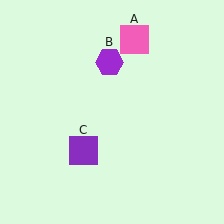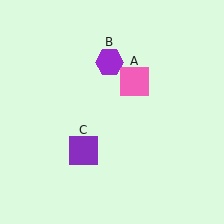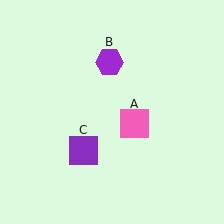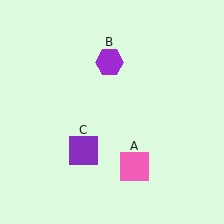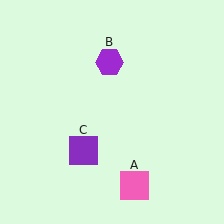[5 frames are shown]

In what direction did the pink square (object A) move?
The pink square (object A) moved down.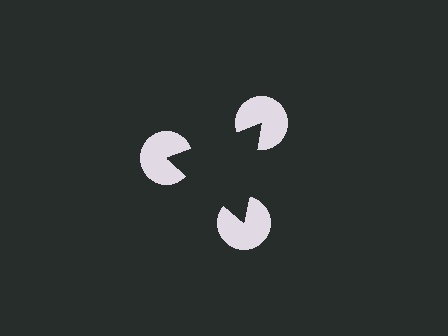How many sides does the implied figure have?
3 sides.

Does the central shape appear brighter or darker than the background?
It typically appears slightly darker than the background, even though no actual brightness change is drawn.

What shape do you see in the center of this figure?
An illusory triangle — its edges are inferred from the aligned wedge cuts in the pac-man discs, not physically drawn.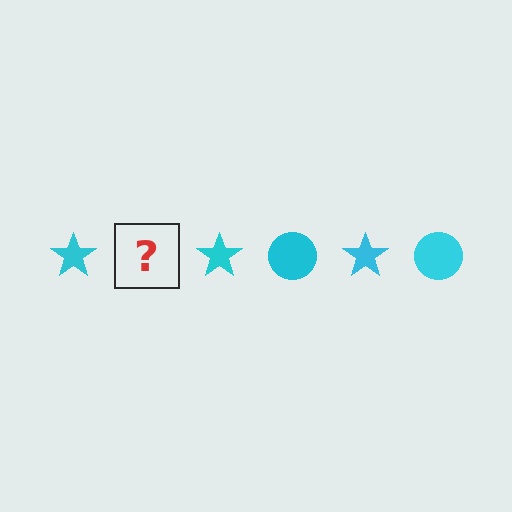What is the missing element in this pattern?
The missing element is a cyan circle.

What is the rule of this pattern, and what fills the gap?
The rule is that the pattern cycles through star, circle shapes in cyan. The gap should be filled with a cyan circle.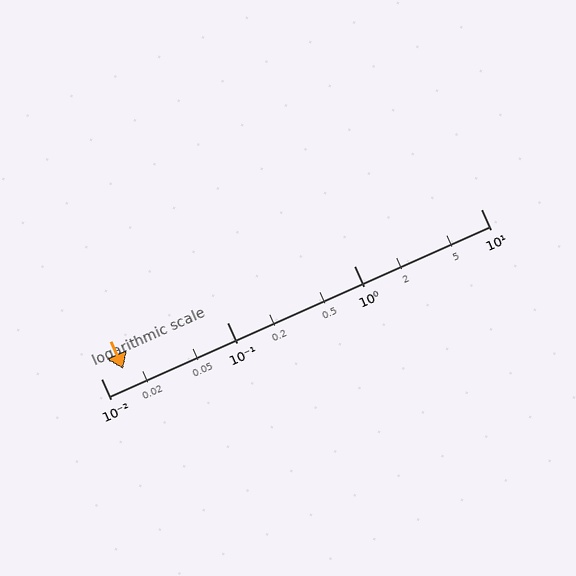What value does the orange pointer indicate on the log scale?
The pointer indicates approximately 0.015.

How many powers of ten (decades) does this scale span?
The scale spans 3 decades, from 0.01 to 10.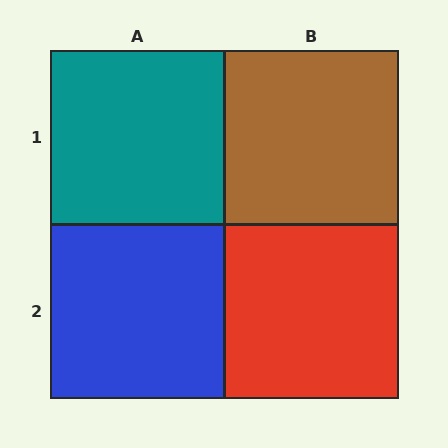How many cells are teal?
1 cell is teal.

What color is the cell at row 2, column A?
Blue.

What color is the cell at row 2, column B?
Red.